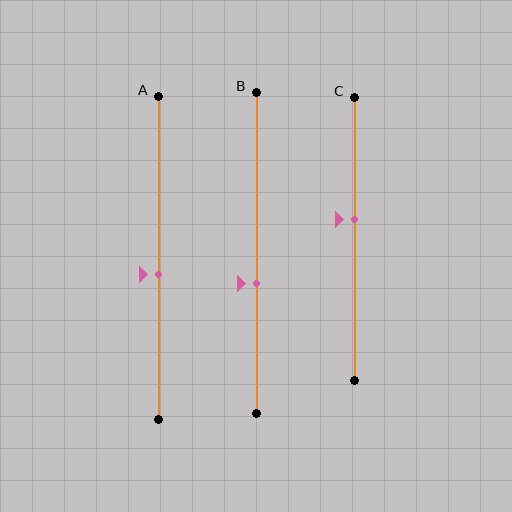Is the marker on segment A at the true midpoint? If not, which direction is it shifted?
No, the marker on segment A is shifted downward by about 5% of the segment length.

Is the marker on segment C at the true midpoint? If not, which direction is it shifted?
No, the marker on segment C is shifted upward by about 7% of the segment length.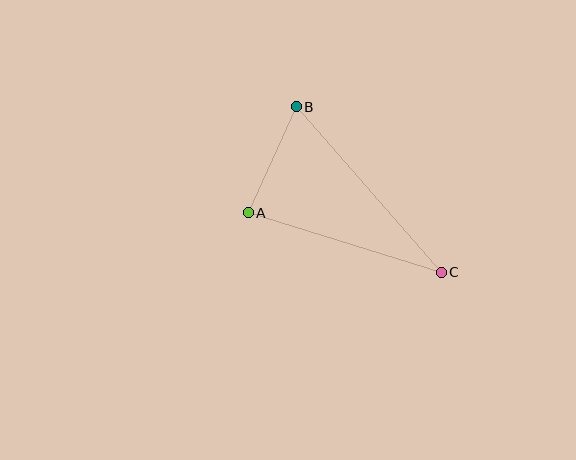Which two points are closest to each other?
Points A and B are closest to each other.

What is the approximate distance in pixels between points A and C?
The distance between A and C is approximately 202 pixels.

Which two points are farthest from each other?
Points B and C are farthest from each other.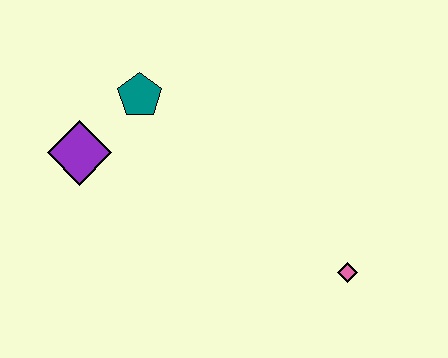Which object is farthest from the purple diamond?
The pink diamond is farthest from the purple diamond.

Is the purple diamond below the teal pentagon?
Yes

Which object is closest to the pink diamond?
The teal pentagon is closest to the pink diamond.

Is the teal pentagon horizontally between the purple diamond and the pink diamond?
Yes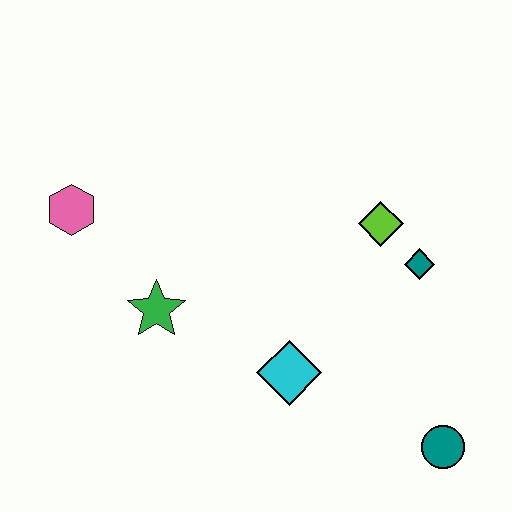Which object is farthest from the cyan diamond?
The pink hexagon is farthest from the cyan diamond.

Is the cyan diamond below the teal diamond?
Yes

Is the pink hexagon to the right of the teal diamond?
No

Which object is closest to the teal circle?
The cyan diamond is closest to the teal circle.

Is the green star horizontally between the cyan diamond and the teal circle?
No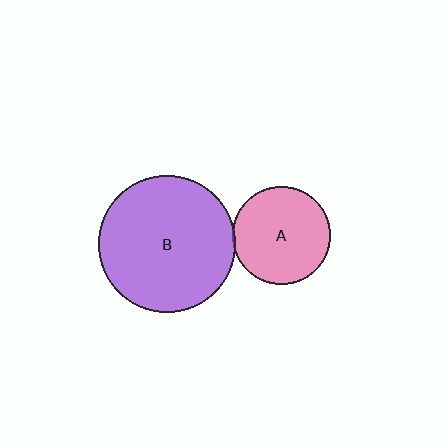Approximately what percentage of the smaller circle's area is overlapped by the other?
Approximately 5%.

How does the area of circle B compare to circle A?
Approximately 2.0 times.